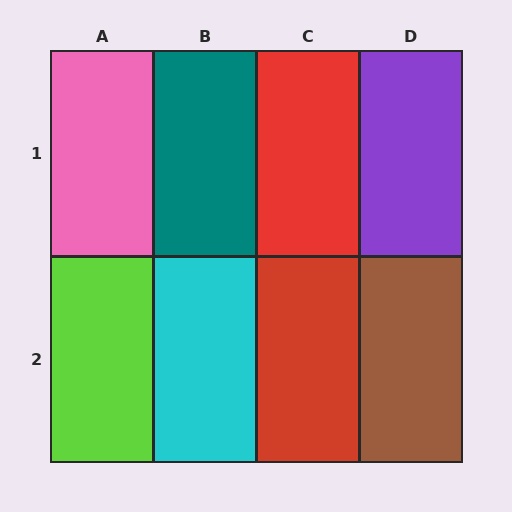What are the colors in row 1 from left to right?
Pink, teal, red, purple.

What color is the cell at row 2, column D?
Brown.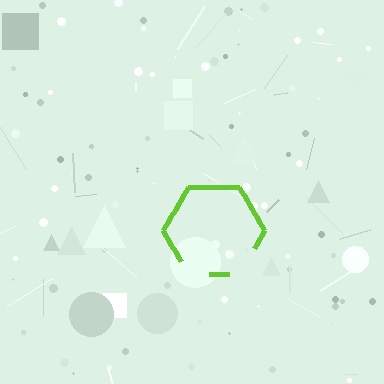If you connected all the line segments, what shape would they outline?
They would outline a hexagon.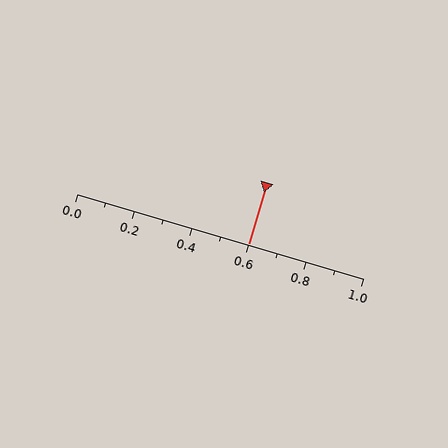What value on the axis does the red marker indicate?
The marker indicates approximately 0.6.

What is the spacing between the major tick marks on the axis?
The major ticks are spaced 0.2 apart.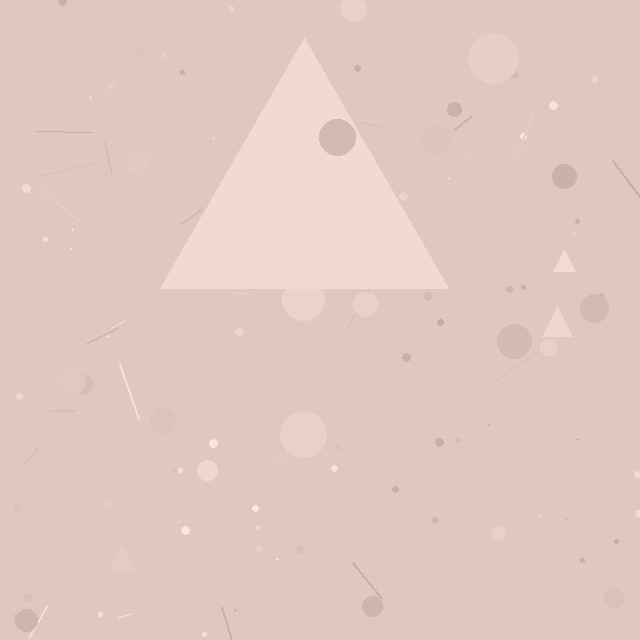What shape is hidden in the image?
A triangle is hidden in the image.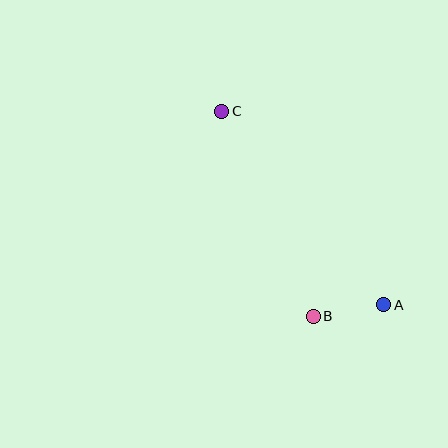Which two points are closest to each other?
Points A and B are closest to each other.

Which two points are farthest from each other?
Points A and C are farthest from each other.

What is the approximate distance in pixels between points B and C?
The distance between B and C is approximately 224 pixels.